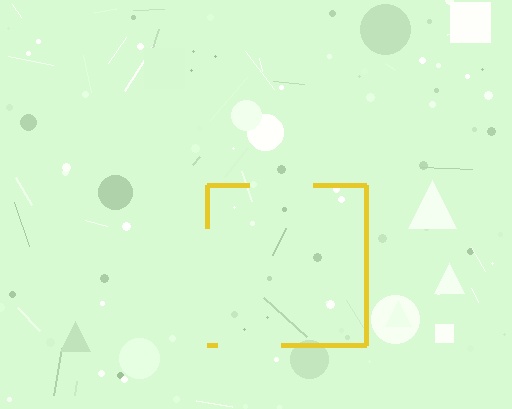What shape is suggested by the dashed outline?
The dashed outline suggests a square.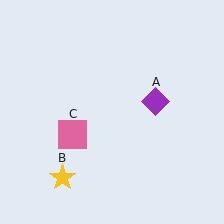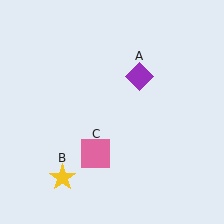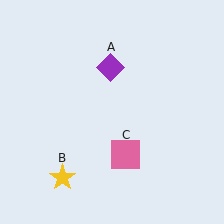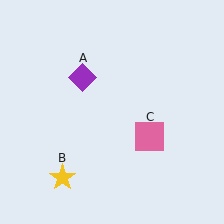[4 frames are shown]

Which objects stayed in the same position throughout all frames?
Yellow star (object B) remained stationary.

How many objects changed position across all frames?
2 objects changed position: purple diamond (object A), pink square (object C).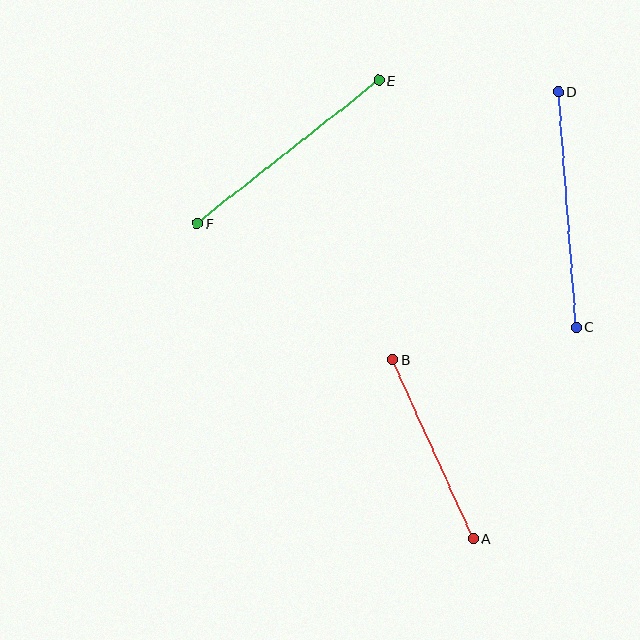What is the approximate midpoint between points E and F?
The midpoint is at approximately (288, 152) pixels.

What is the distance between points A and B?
The distance is approximately 196 pixels.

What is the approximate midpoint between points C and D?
The midpoint is at approximately (567, 209) pixels.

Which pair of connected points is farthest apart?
Points C and D are farthest apart.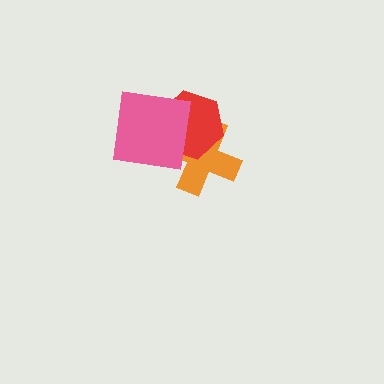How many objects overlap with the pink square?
2 objects overlap with the pink square.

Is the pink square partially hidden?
No, no other shape covers it.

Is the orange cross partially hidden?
Yes, it is partially covered by another shape.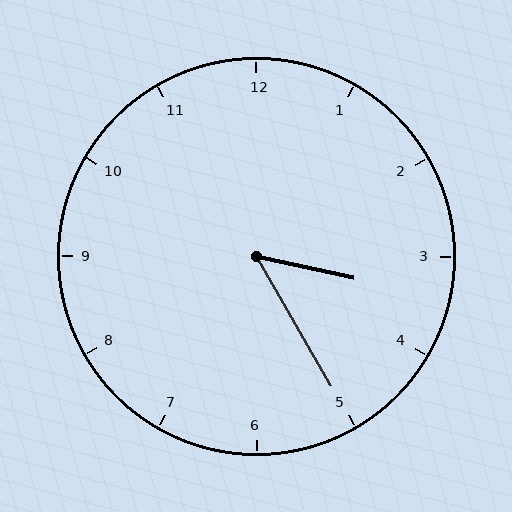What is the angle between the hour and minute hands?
Approximately 48 degrees.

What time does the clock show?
3:25.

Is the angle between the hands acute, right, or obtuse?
It is acute.